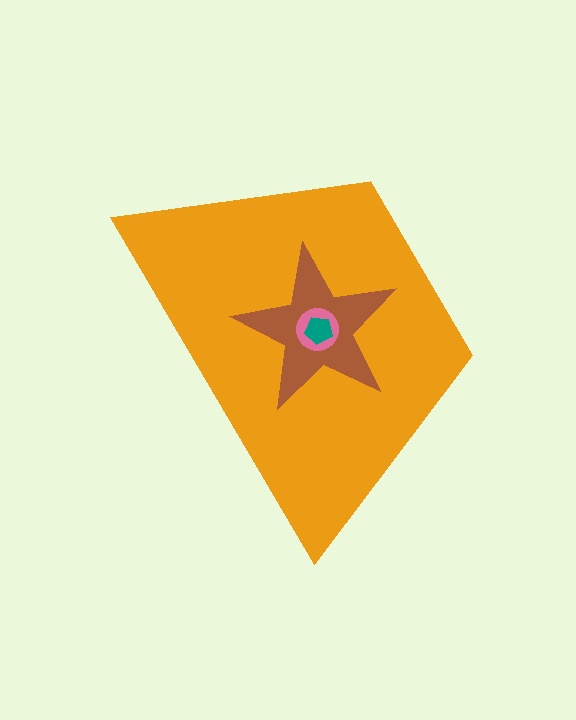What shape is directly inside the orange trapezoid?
The brown star.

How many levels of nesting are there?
4.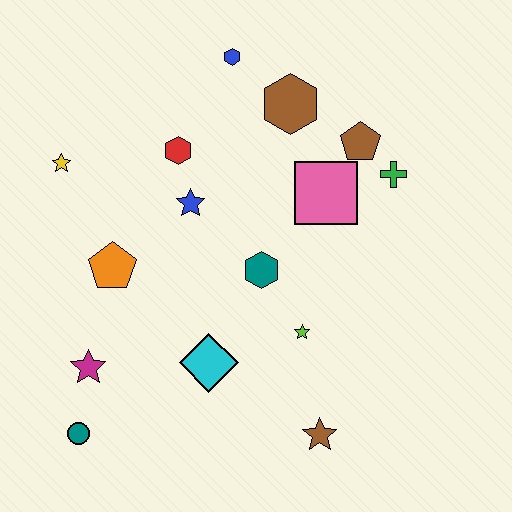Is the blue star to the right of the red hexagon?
Yes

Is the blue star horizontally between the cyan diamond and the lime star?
No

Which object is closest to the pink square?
The brown pentagon is closest to the pink square.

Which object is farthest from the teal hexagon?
The teal circle is farthest from the teal hexagon.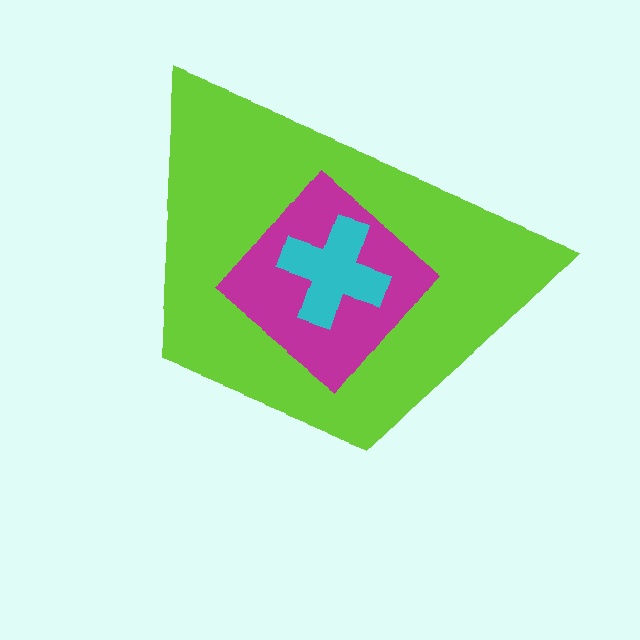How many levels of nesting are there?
3.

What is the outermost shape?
The lime trapezoid.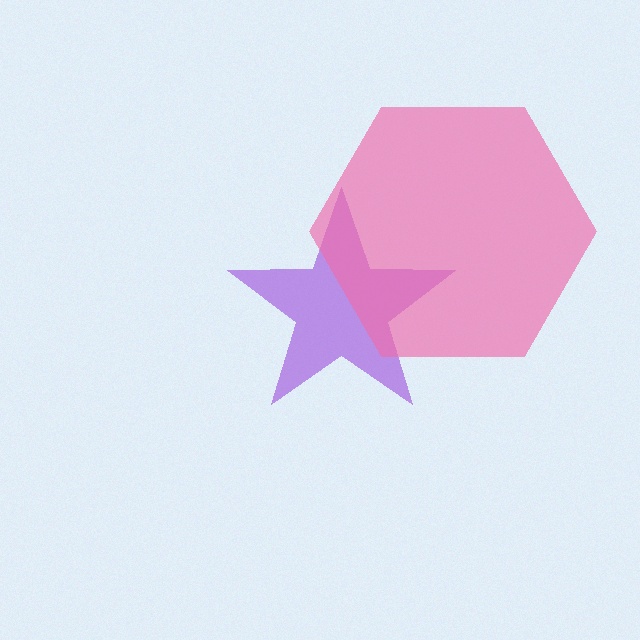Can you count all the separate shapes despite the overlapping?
Yes, there are 2 separate shapes.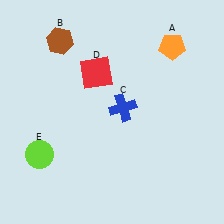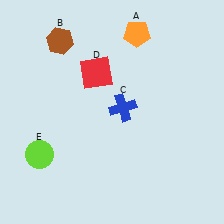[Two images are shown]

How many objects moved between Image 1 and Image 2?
1 object moved between the two images.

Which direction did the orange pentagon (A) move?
The orange pentagon (A) moved left.